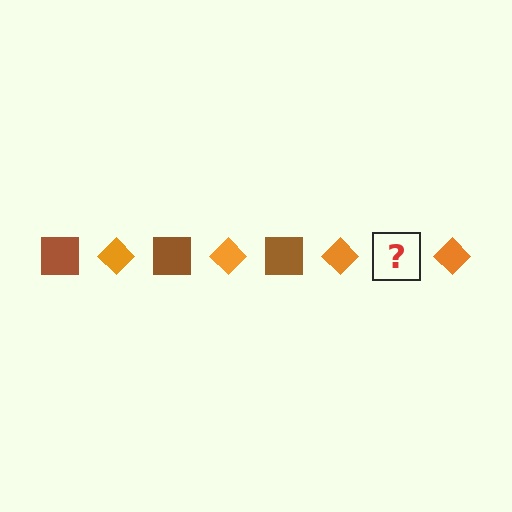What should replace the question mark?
The question mark should be replaced with a brown square.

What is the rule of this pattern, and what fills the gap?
The rule is that the pattern alternates between brown square and orange diamond. The gap should be filled with a brown square.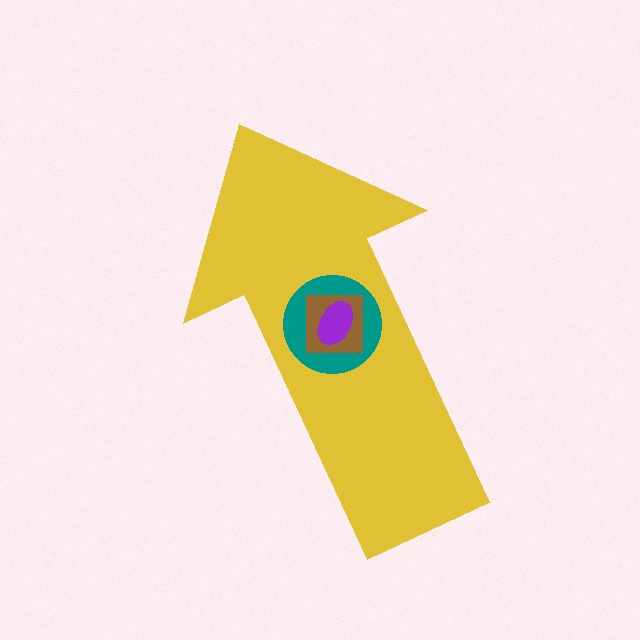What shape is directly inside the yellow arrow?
The teal circle.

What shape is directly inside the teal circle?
The brown square.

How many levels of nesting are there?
4.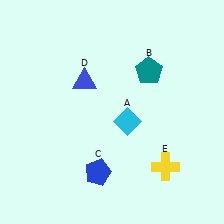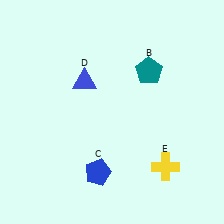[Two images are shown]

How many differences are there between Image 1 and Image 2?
There is 1 difference between the two images.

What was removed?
The cyan diamond (A) was removed in Image 2.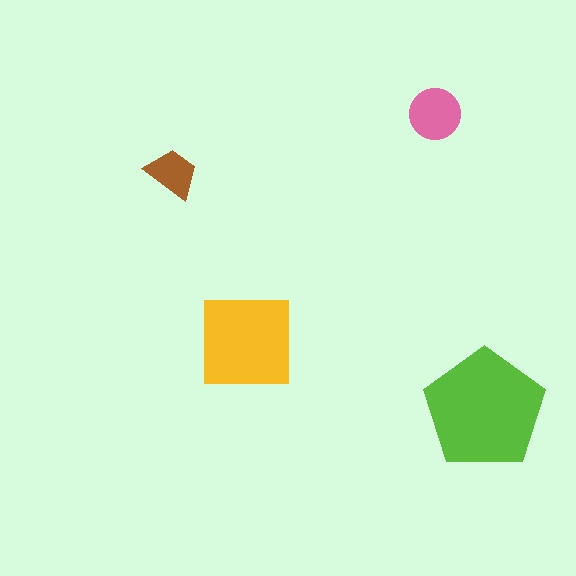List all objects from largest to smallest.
The lime pentagon, the yellow square, the pink circle, the brown trapezoid.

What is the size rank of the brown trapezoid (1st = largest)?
4th.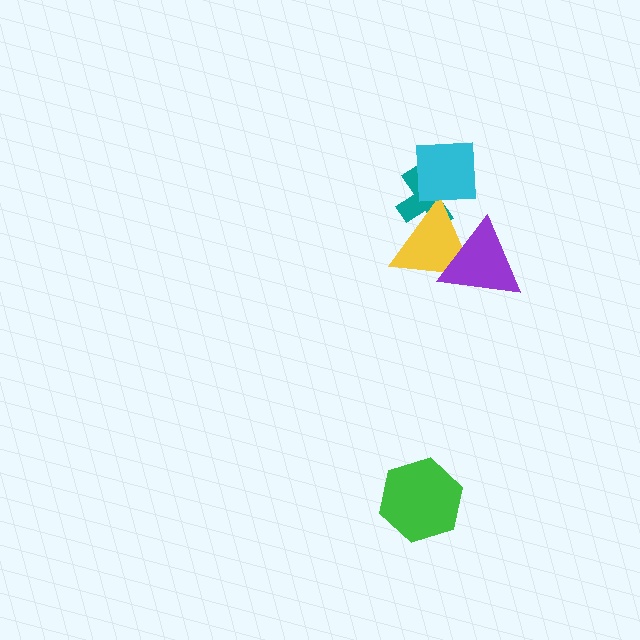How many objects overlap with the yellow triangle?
2 objects overlap with the yellow triangle.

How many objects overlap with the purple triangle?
1 object overlaps with the purple triangle.